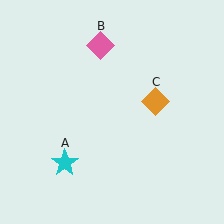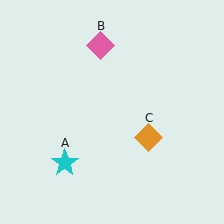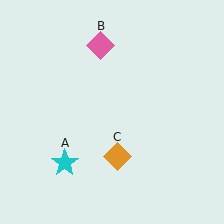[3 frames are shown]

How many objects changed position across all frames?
1 object changed position: orange diamond (object C).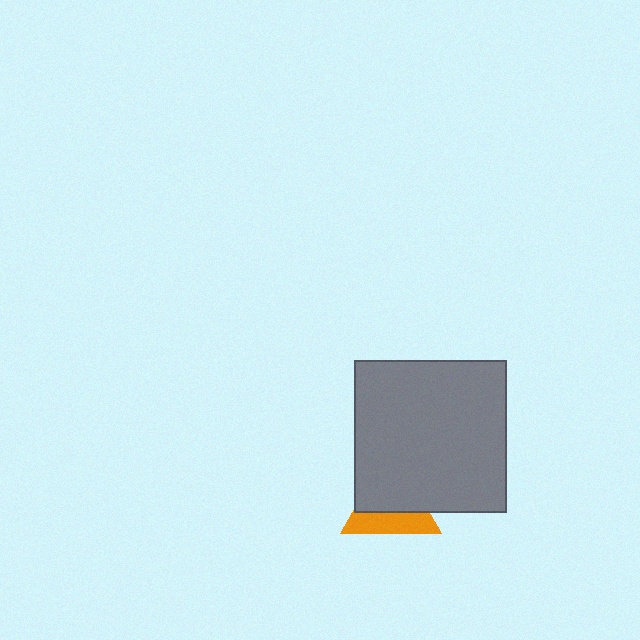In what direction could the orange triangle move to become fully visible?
The orange triangle could move down. That would shift it out from behind the gray square entirely.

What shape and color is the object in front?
The object in front is a gray square.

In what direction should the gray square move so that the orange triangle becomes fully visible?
The gray square should move up. That is the shortest direction to clear the overlap and leave the orange triangle fully visible.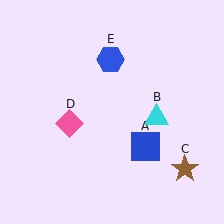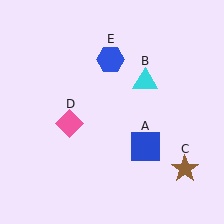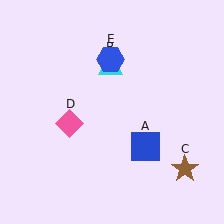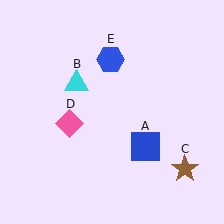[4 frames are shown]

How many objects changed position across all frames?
1 object changed position: cyan triangle (object B).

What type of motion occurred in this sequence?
The cyan triangle (object B) rotated counterclockwise around the center of the scene.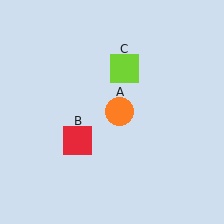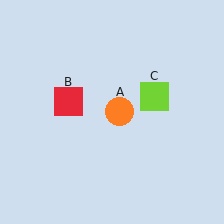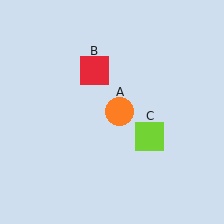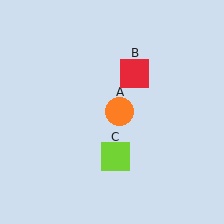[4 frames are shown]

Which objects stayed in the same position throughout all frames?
Orange circle (object A) remained stationary.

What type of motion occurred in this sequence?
The red square (object B), lime square (object C) rotated clockwise around the center of the scene.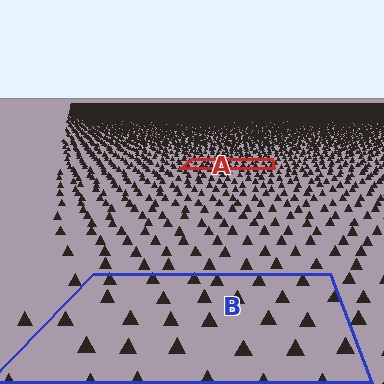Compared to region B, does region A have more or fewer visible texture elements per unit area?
Region A has more texture elements per unit area — they are packed more densely because it is farther away.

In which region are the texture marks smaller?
The texture marks are smaller in region A, because it is farther away.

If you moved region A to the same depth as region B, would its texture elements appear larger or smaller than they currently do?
They would appear larger. At a closer depth, the same texture elements are projected at a bigger on-screen size.